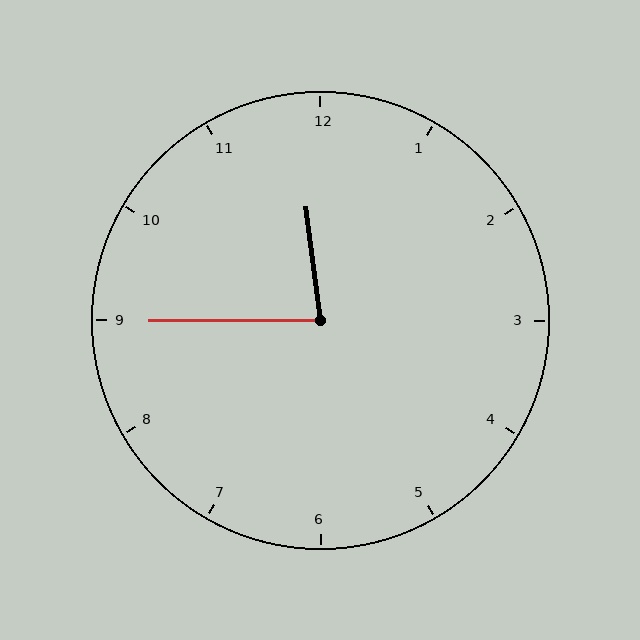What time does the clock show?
11:45.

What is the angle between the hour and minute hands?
Approximately 82 degrees.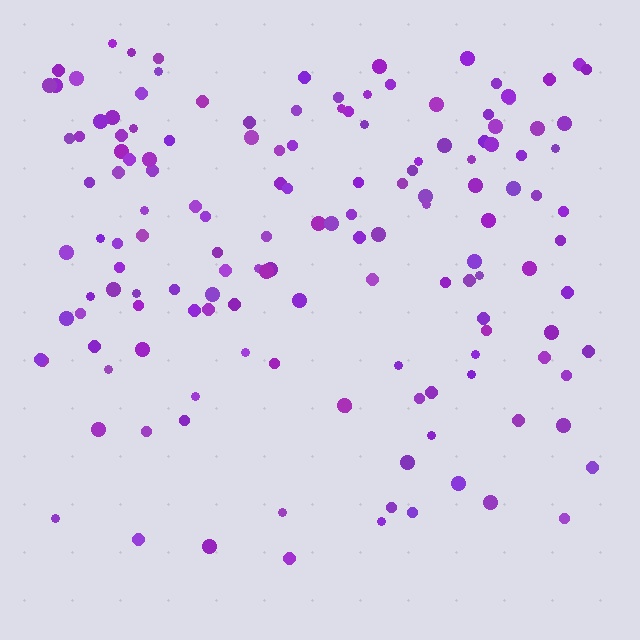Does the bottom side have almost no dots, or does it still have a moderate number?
Still a moderate number, just noticeably fewer than the top.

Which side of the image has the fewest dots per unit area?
The bottom.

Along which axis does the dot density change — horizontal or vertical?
Vertical.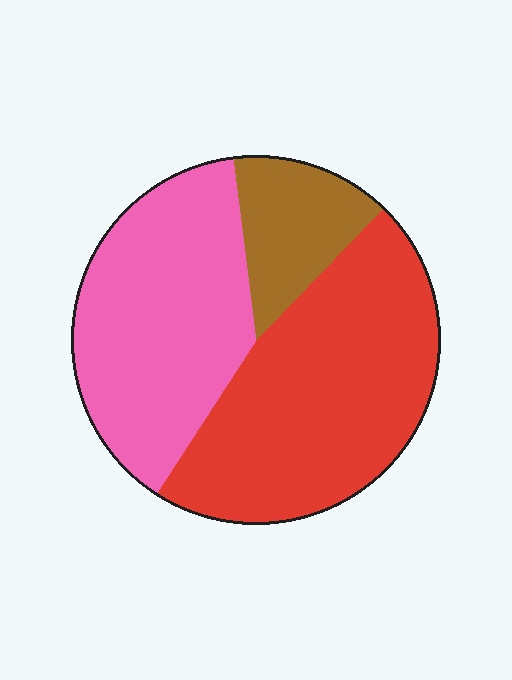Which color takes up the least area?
Brown, at roughly 15%.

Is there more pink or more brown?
Pink.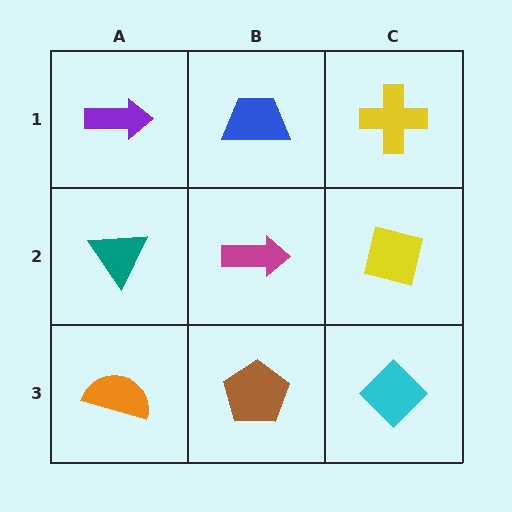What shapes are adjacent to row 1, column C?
A yellow square (row 2, column C), a blue trapezoid (row 1, column B).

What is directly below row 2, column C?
A cyan diamond.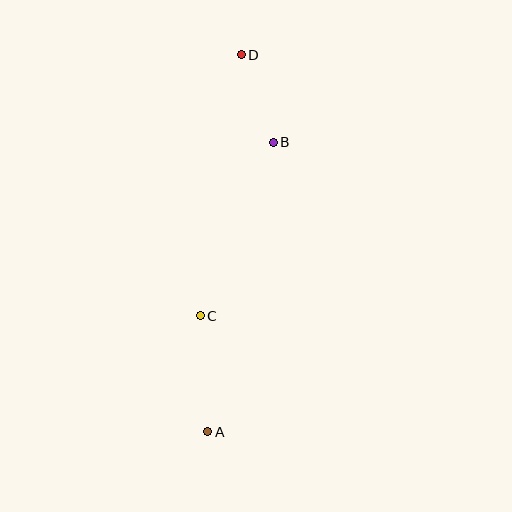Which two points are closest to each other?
Points B and D are closest to each other.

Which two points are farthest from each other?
Points A and D are farthest from each other.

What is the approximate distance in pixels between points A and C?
The distance between A and C is approximately 117 pixels.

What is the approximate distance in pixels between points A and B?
The distance between A and B is approximately 297 pixels.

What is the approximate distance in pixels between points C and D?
The distance between C and D is approximately 264 pixels.